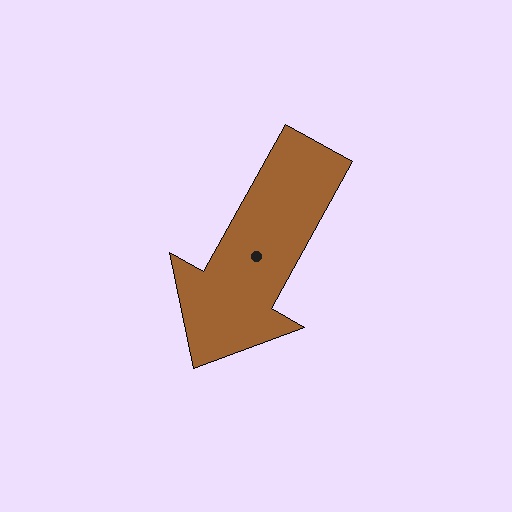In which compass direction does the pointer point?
Southwest.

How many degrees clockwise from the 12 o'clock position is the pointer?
Approximately 209 degrees.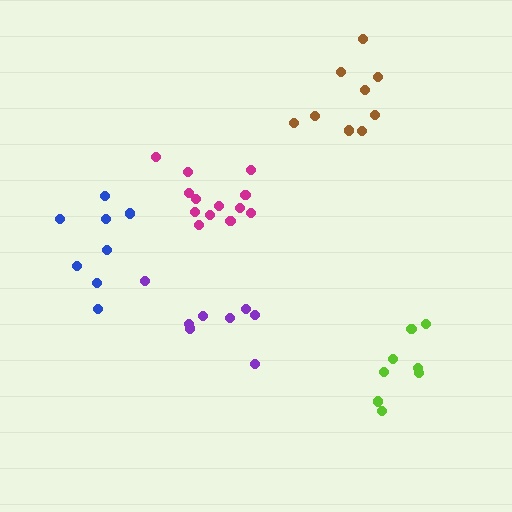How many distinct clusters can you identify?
There are 5 distinct clusters.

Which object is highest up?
The brown cluster is topmost.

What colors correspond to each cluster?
The clusters are colored: magenta, lime, purple, brown, blue.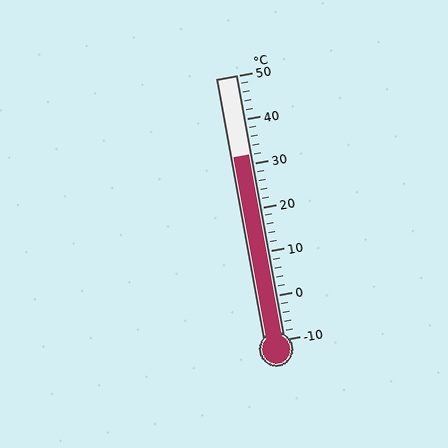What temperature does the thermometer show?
The thermometer shows approximately 32°C.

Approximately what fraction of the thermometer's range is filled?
The thermometer is filled to approximately 70% of its range.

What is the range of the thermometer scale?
The thermometer scale ranges from -10°C to 50°C.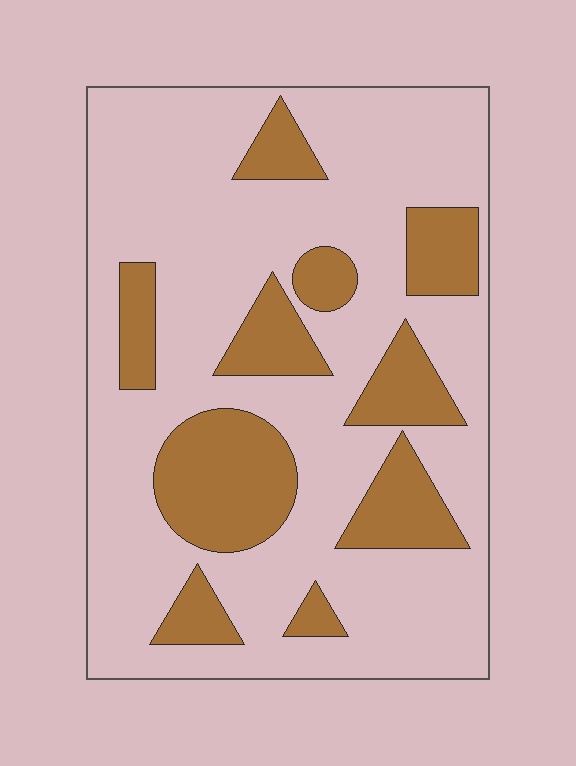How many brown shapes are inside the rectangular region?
10.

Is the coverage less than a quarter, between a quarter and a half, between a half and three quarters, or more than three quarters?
Between a quarter and a half.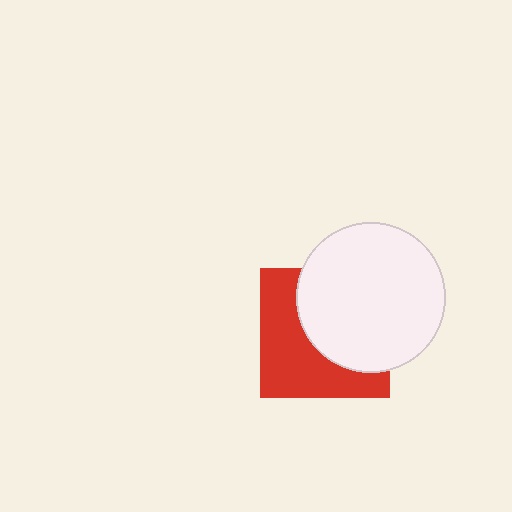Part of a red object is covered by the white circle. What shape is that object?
It is a square.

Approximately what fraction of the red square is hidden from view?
Roughly 51% of the red square is hidden behind the white circle.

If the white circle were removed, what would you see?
You would see the complete red square.